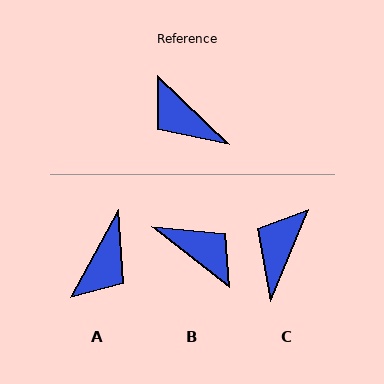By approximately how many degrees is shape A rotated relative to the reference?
Approximately 105 degrees counter-clockwise.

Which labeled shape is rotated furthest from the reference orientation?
B, about 175 degrees away.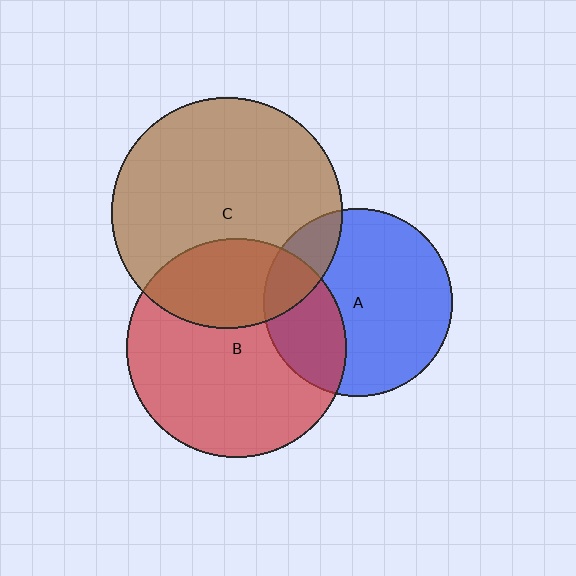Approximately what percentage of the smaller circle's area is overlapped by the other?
Approximately 15%.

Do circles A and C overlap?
Yes.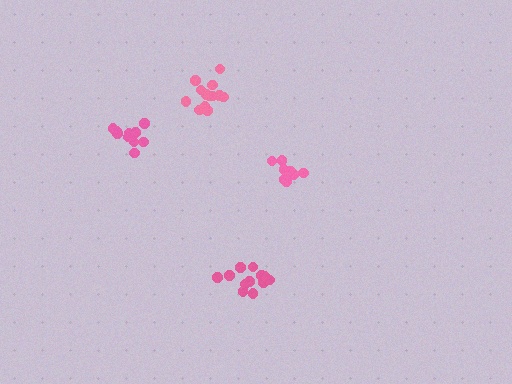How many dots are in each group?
Group 1: 13 dots, Group 2: 8 dots, Group 3: 10 dots, Group 4: 12 dots (43 total).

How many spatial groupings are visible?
There are 4 spatial groupings.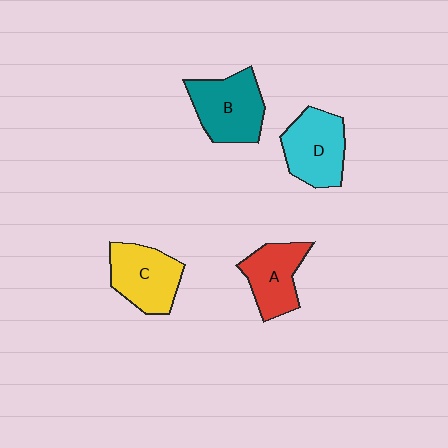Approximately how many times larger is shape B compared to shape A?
Approximately 1.2 times.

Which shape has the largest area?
Shape B (teal).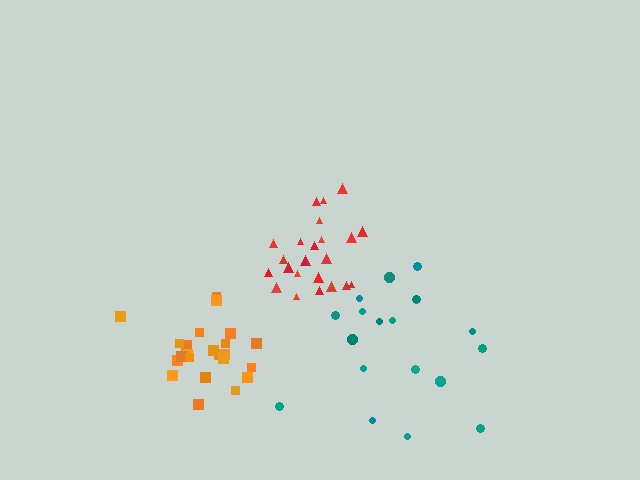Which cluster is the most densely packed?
Red.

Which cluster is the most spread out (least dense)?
Teal.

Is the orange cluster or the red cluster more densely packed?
Red.